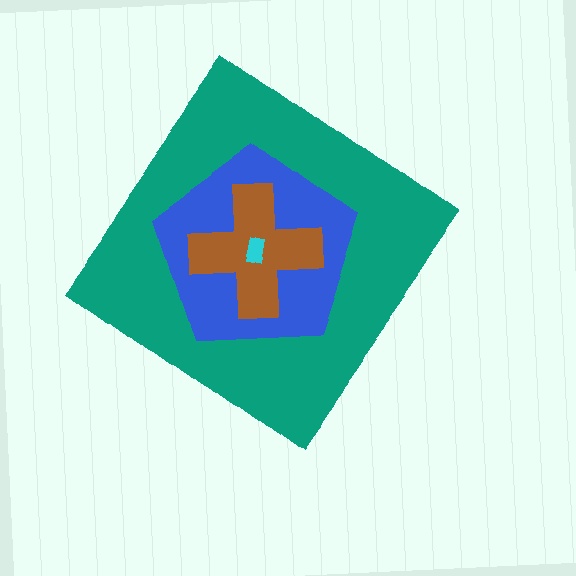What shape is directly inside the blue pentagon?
The brown cross.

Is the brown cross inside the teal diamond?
Yes.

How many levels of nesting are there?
4.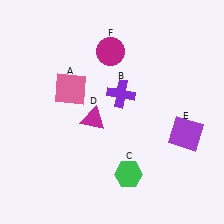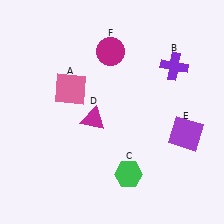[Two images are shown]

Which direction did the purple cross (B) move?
The purple cross (B) moved right.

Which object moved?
The purple cross (B) moved right.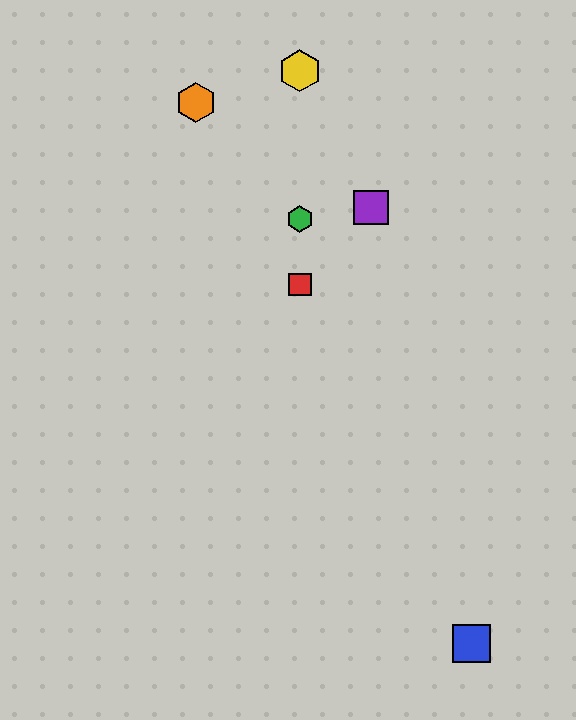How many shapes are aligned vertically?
3 shapes (the red square, the green hexagon, the yellow hexagon) are aligned vertically.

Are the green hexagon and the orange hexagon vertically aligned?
No, the green hexagon is at x≈300 and the orange hexagon is at x≈196.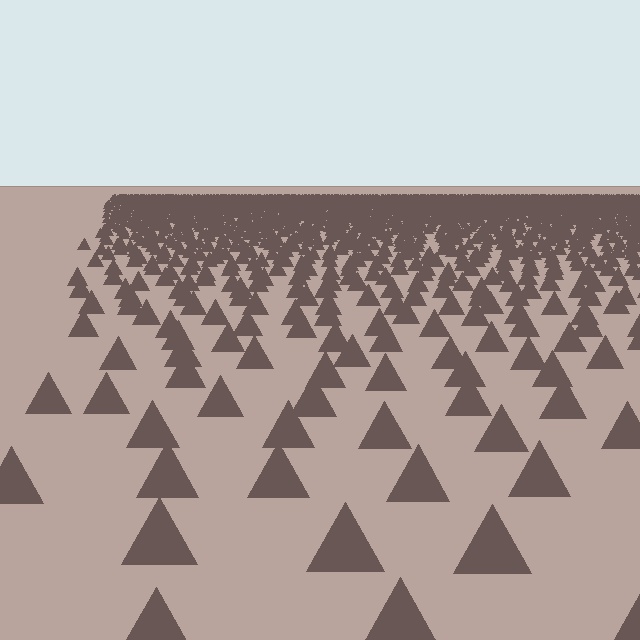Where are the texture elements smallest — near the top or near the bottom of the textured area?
Near the top.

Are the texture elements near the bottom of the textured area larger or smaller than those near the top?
Larger. Near the bottom, elements are closer to the viewer and appear at a bigger on-screen size.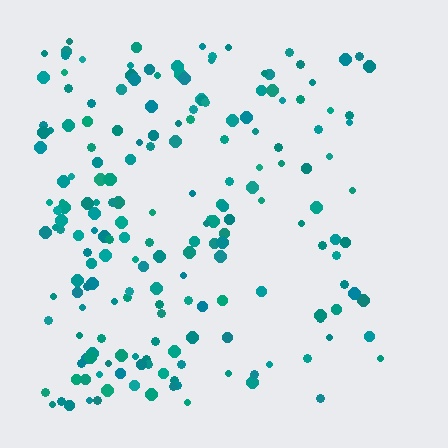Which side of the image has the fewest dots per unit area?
The right.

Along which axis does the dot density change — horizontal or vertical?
Horizontal.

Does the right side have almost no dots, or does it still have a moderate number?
Still a moderate number, just noticeably fewer than the left.